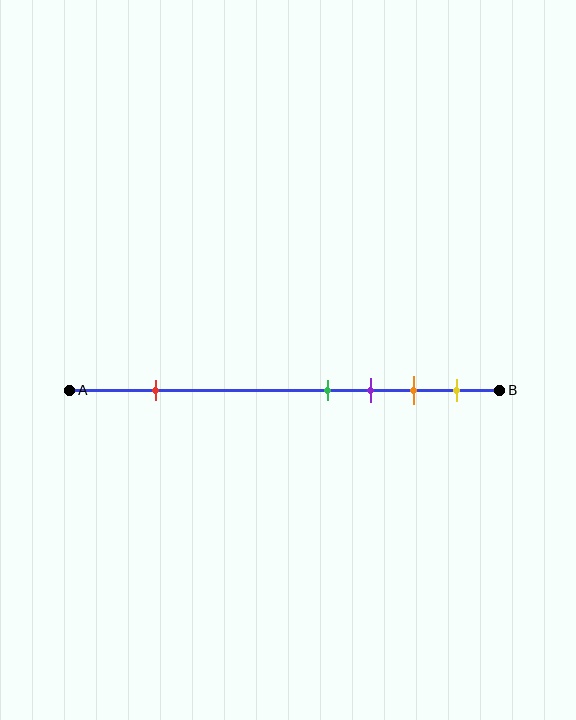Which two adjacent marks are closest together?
The green and purple marks are the closest adjacent pair.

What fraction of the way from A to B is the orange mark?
The orange mark is approximately 80% (0.8) of the way from A to B.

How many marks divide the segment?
There are 5 marks dividing the segment.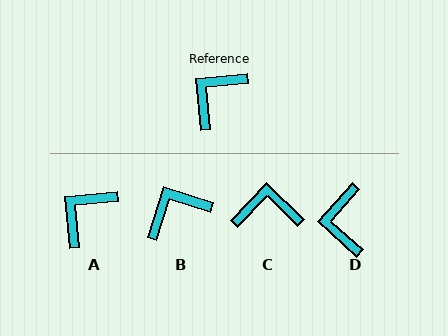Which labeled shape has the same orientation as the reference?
A.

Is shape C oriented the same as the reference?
No, it is off by about 49 degrees.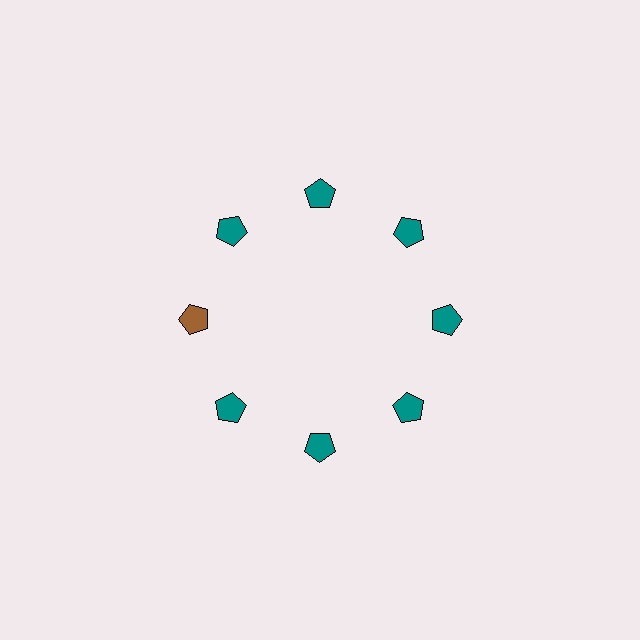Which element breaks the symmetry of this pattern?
The brown pentagon at roughly the 9 o'clock position breaks the symmetry. All other shapes are teal pentagons.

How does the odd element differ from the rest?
It has a different color: brown instead of teal.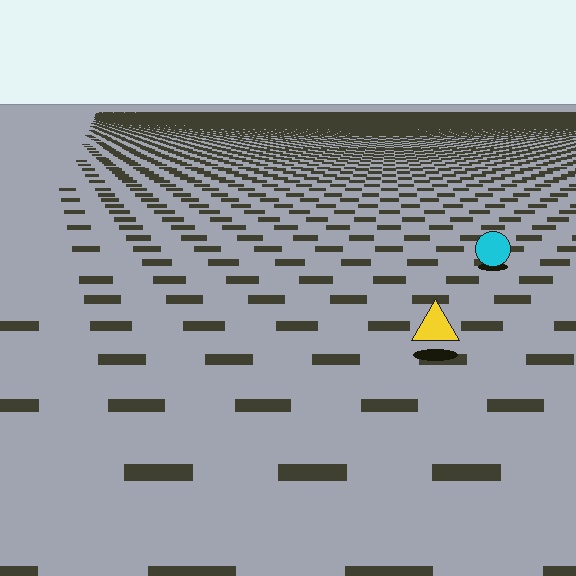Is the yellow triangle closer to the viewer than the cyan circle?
Yes. The yellow triangle is closer — you can tell from the texture gradient: the ground texture is coarser near it.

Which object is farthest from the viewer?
The cyan circle is farthest from the viewer. It appears smaller and the ground texture around it is denser.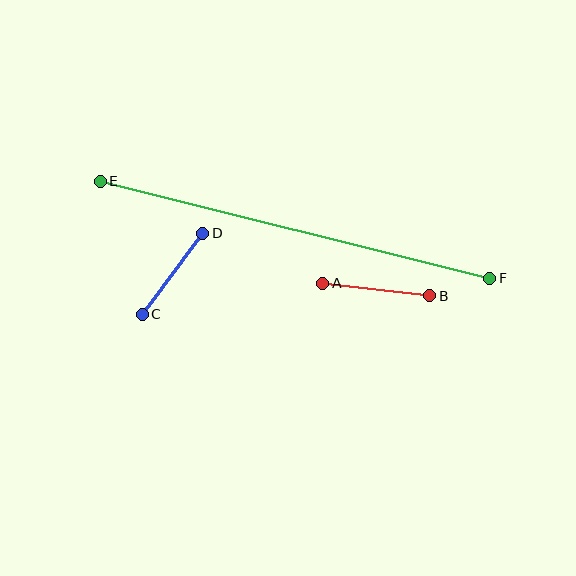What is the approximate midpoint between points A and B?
The midpoint is at approximately (376, 289) pixels.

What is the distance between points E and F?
The distance is approximately 401 pixels.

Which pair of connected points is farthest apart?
Points E and F are farthest apart.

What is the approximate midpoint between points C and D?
The midpoint is at approximately (172, 274) pixels.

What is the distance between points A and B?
The distance is approximately 108 pixels.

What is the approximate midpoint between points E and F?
The midpoint is at approximately (295, 230) pixels.